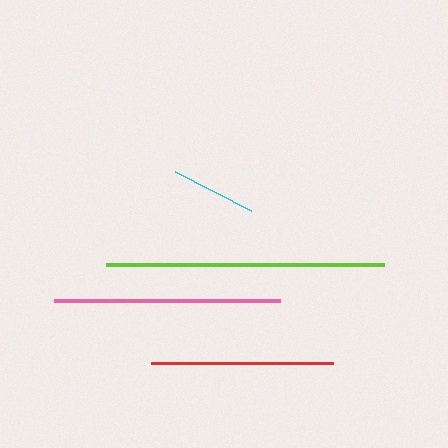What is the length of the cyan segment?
The cyan segment is approximately 85 pixels long.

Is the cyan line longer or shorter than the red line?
The red line is longer than the cyan line.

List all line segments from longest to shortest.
From longest to shortest: lime, pink, red, cyan.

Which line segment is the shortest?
The cyan line is the shortest at approximately 85 pixels.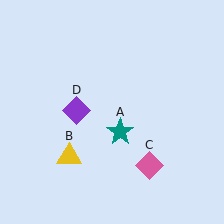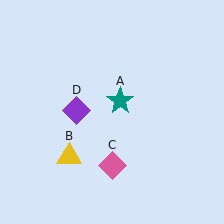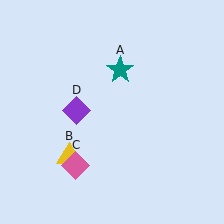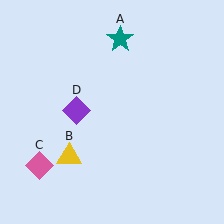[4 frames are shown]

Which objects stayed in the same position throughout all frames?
Yellow triangle (object B) and purple diamond (object D) remained stationary.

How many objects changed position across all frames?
2 objects changed position: teal star (object A), pink diamond (object C).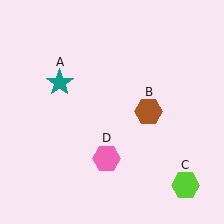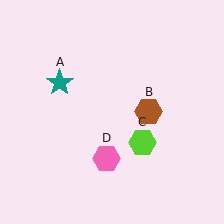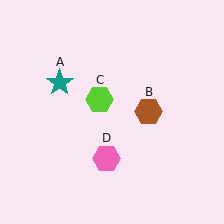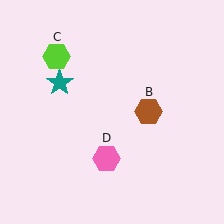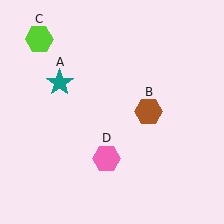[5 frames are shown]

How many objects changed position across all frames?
1 object changed position: lime hexagon (object C).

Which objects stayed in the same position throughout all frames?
Teal star (object A) and brown hexagon (object B) and pink hexagon (object D) remained stationary.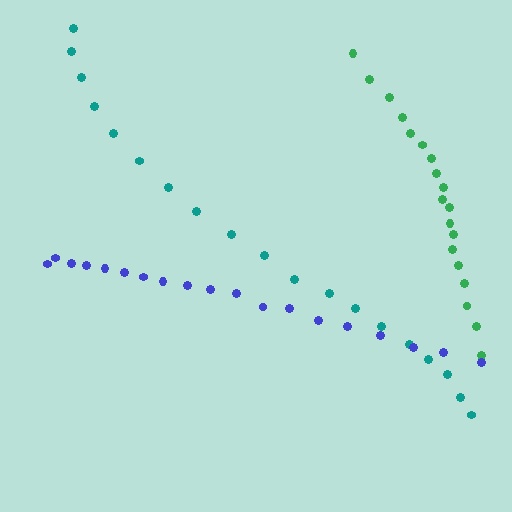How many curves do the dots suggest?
There are 3 distinct paths.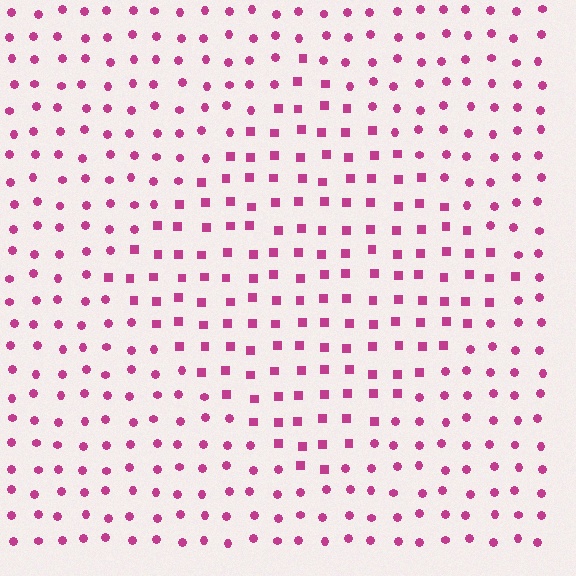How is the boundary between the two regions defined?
The boundary is defined by a change in element shape: squares inside vs. circles outside. All elements share the same color and spacing.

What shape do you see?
I see a diamond.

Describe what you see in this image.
The image is filled with small magenta elements arranged in a uniform grid. A diamond-shaped region contains squares, while the surrounding area contains circles. The boundary is defined purely by the change in element shape.